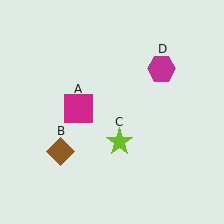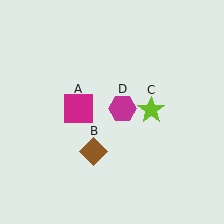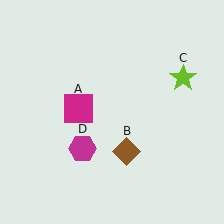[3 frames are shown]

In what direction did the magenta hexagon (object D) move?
The magenta hexagon (object D) moved down and to the left.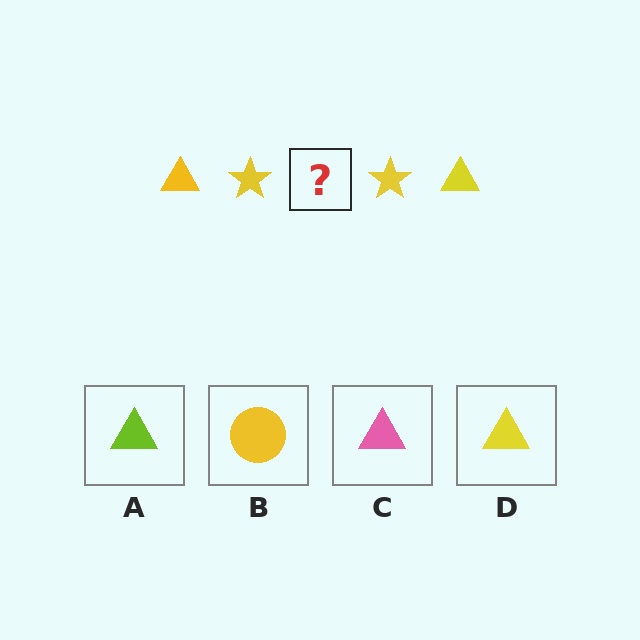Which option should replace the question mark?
Option D.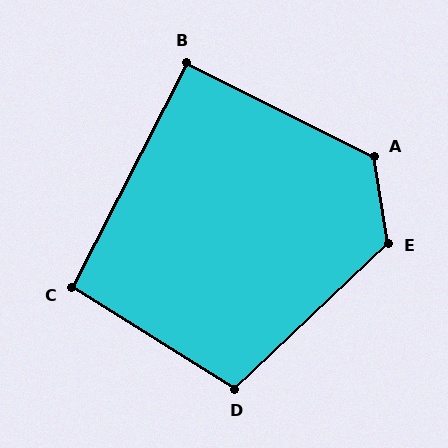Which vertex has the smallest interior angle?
B, at approximately 91 degrees.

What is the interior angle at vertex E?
Approximately 125 degrees (obtuse).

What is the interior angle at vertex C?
Approximately 95 degrees (approximately right).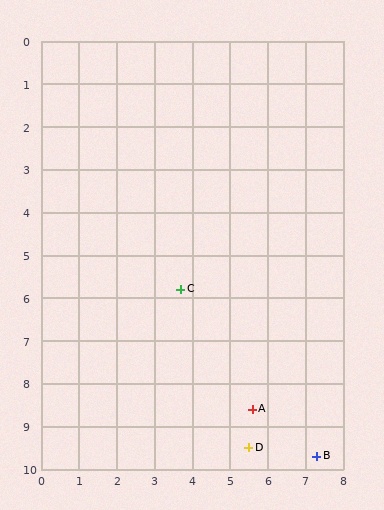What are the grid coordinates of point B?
Point B is at approximately (7.3, 9.7).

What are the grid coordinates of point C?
Point C is at approximately (3.7, 5.8).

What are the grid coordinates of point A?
Point A is at approximately (5.6, 8.6).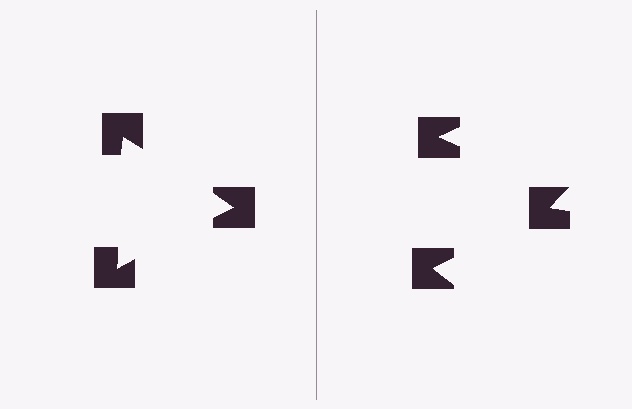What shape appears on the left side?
An illusory triangle.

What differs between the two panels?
The notched squares are positioned identically on both sides; only the wedge orientations differ. On the left they align to a triangle; on the right they are misaligned.